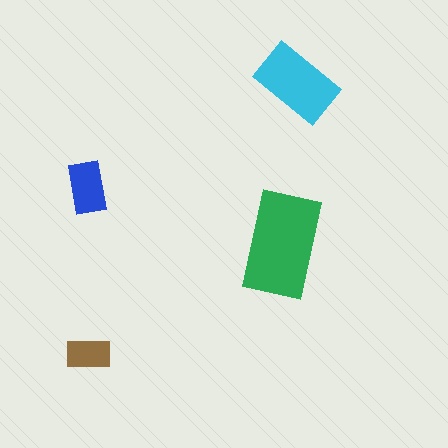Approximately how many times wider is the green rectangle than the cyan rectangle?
About 1.5 times wider.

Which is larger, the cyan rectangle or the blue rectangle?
The cyan one.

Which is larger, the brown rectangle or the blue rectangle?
The blue one.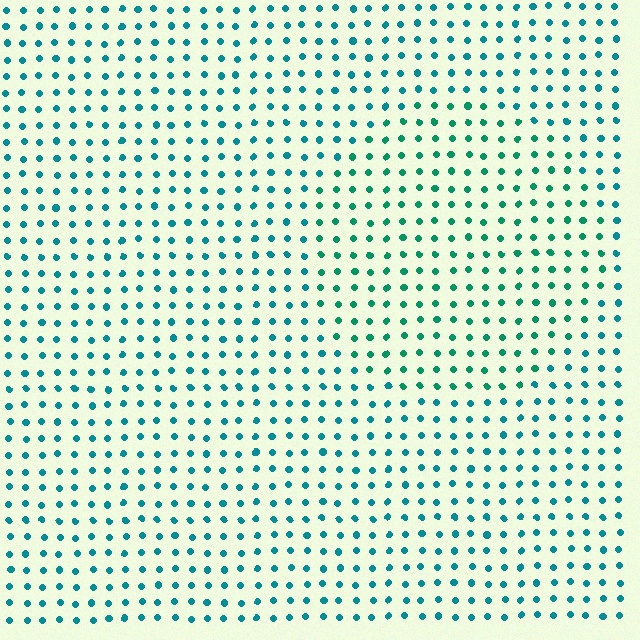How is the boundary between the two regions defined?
The boundary is defined purely by a slight shift in hue (about 24 degrees). Spacing, size, and orientation are identical on both sides.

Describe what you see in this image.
The image is filled with small teal elements in a uniform arrangement. A circle-shaped region is visible where the elements are tinted to a slightly different hue, forming a subtle color boundary.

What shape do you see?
I see a circle.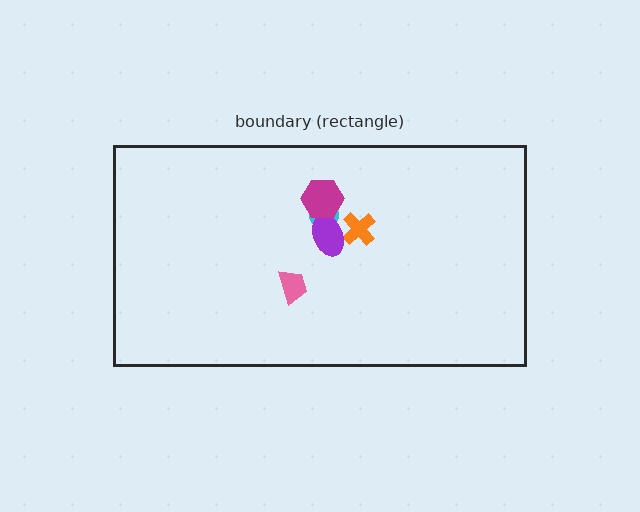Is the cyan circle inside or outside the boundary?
Inside.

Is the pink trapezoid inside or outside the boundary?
Inside.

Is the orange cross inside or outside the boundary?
Inside.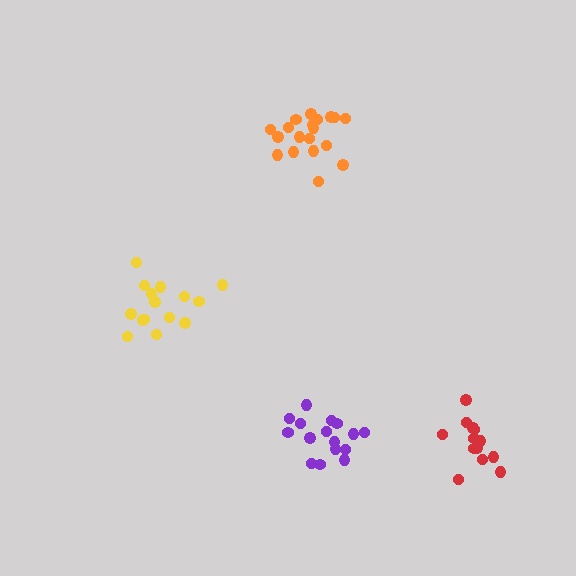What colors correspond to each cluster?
The clusters are colored: orange, red, yellow, purple.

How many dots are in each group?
Group 1: 19 dots, Group 2: 13 dots, Group 3: 15 dots, Group 4: 16 dots (63 total).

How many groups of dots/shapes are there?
There are 4 groups.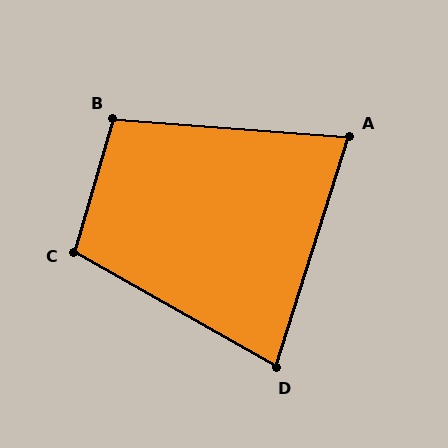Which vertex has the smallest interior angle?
A, at approximately 77 degrees.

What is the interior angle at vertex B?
Approximately 102 degrees (obtuse).